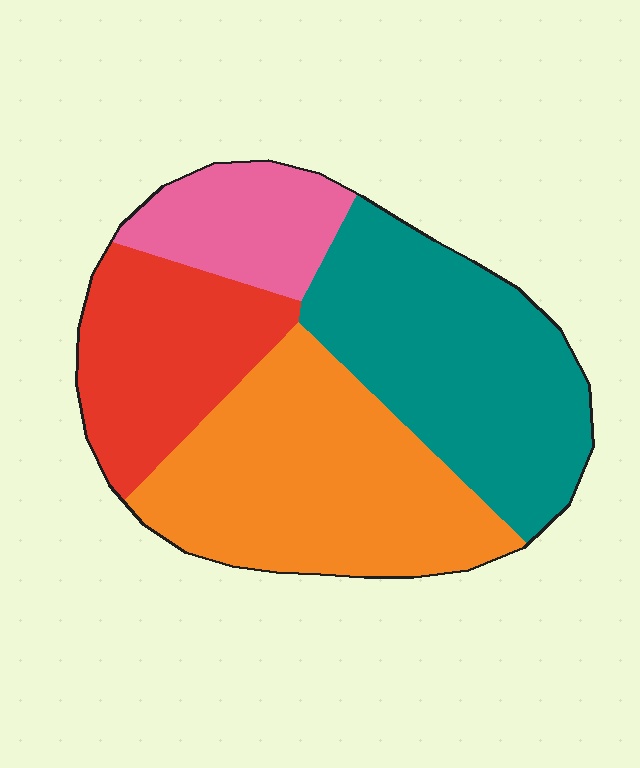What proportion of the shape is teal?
Teal covers around 35% of the shape.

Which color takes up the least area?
Pink, at roughly 15%.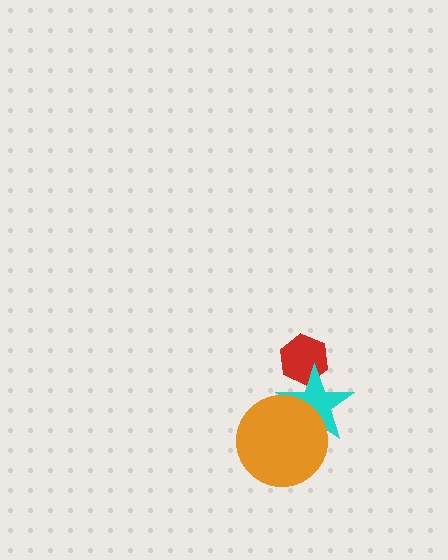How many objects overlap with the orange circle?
1 object overlaps with the orange circle.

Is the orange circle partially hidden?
No, no other shape covers it.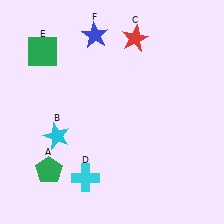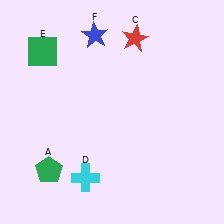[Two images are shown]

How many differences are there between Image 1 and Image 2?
There is 1 difference between the two images.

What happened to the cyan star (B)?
The cyan star (B) was removed in Image 2. It was in the bottom-left area of Image 1.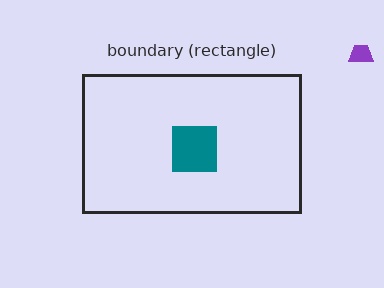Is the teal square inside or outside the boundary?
Inside.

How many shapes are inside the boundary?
3 inside, 1 outside.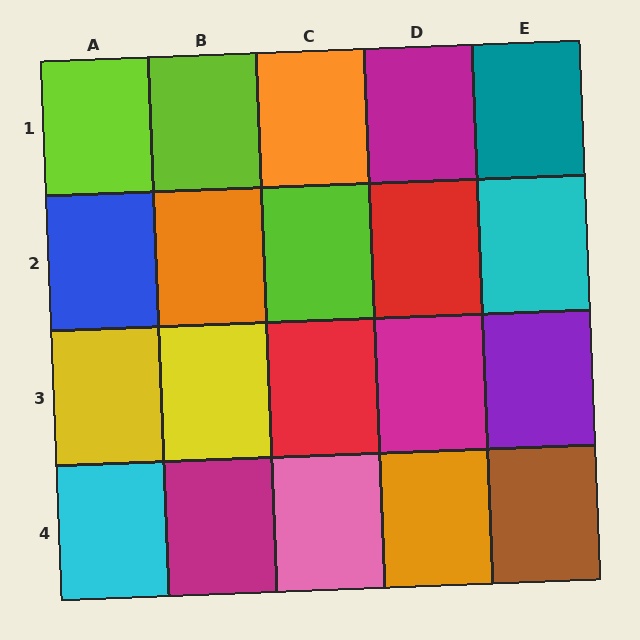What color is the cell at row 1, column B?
Lime.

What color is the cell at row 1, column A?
Lime.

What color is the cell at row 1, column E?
Teal.